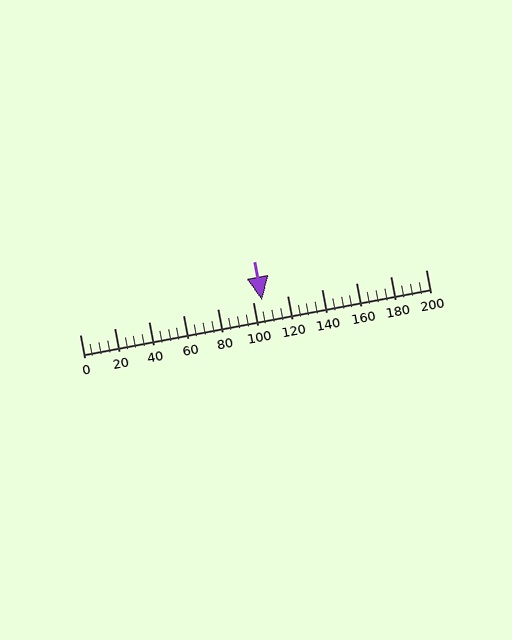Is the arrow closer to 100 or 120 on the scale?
The arrow is closer to 100.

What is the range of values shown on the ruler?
The ruler shows values from 0 to 200.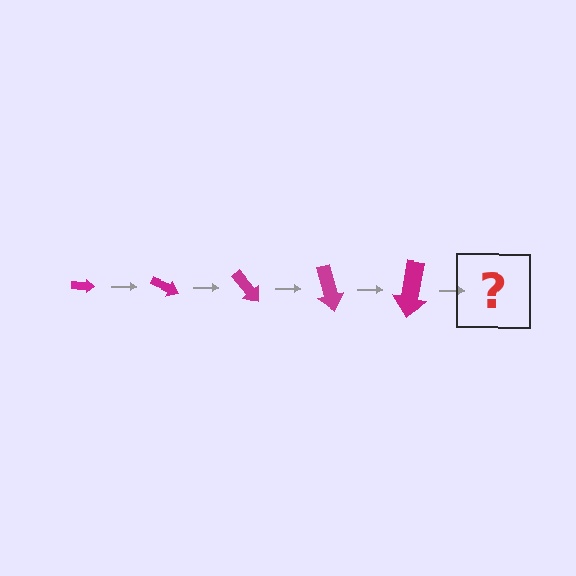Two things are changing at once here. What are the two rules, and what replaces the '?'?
The two rules are that the arrow grows larger each step and it rotates 25 degrees each step. The '?' should be an arrow, larger than the previous one and rotated 125 degrees from the start.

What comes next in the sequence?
The next element should be an arrow, larger than the previous one and rotated 125 degrees from the start.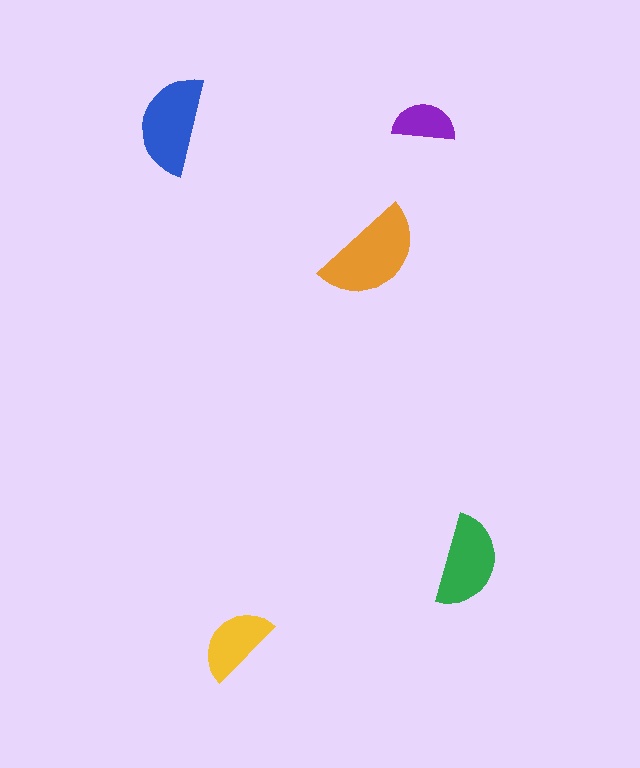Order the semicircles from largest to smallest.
the orange one, the blue one, the green one, the yellow one, the purple one.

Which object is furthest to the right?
The green semicircle is rightmost.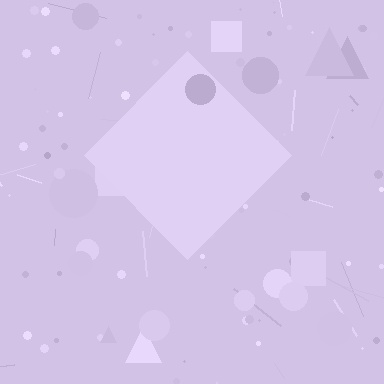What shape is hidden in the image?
A diamond is hidden in the image.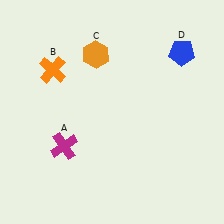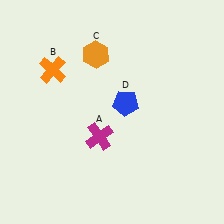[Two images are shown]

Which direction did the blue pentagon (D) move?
The blue pentagon (D) moved left.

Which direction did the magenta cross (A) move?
The magenta cross (A) moved right.